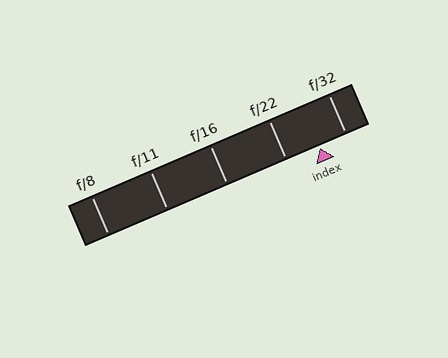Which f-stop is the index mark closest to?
The index mark is closest to f/32.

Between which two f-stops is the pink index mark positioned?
The index mark is between f/22 and f/32.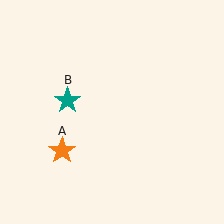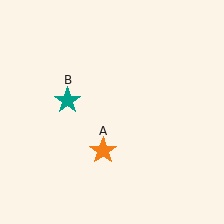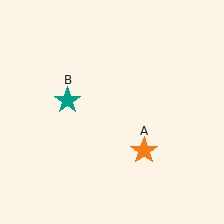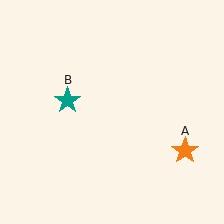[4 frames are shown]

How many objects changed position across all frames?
1 object changed position: orange star (object A).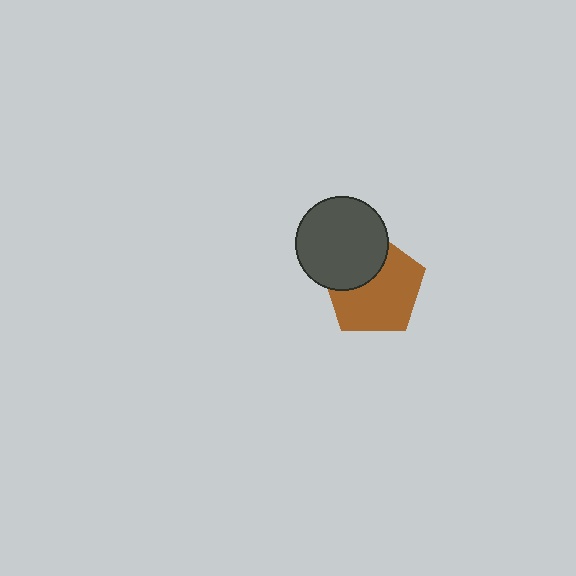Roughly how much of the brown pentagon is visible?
Most of it is visible (roughly 66%).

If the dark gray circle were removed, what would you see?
You would see the complete brown pentagon.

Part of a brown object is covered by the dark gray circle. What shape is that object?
It is a pentagon.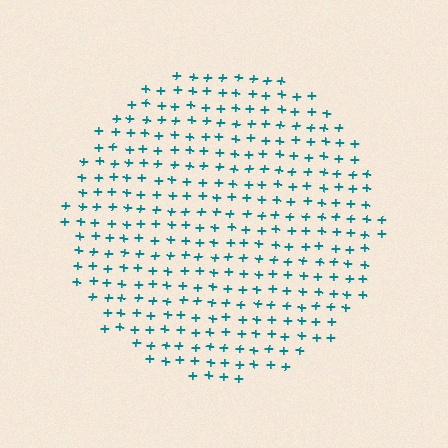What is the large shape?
The large shape is a circle.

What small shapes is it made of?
It is made of small plus signs.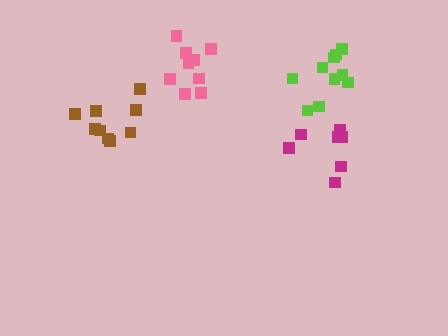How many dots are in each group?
Group 1: 9 dots, Group 2: 9 dots, Group 3: 10 dots, Group 4: 7 dots (35 total).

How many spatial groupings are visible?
There are 4 spatial groupings.